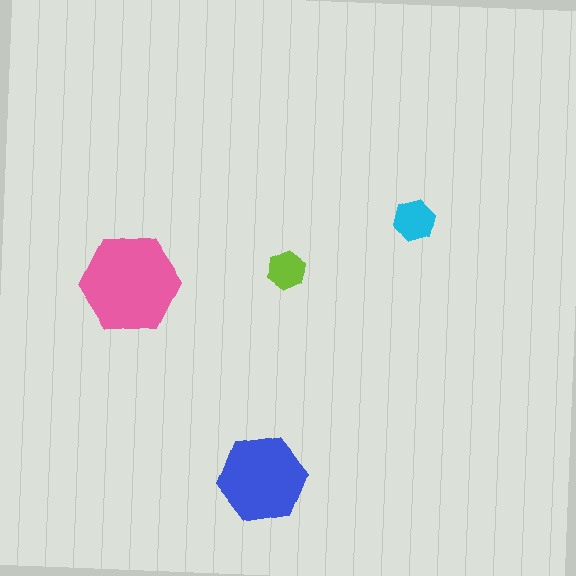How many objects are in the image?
There are 4 objects in the image.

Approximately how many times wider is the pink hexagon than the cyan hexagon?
About 2.5 times wider.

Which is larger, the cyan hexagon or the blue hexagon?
The blue one.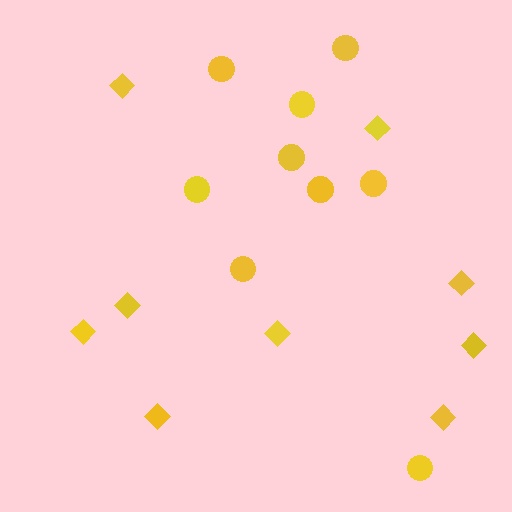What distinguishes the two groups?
There are 2 groups: one group of diamonds (9) and one group of circles (9).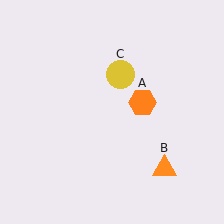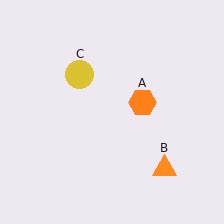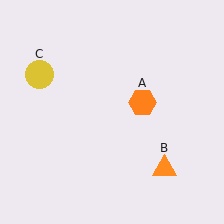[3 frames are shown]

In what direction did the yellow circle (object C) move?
The yellow circle (object C) moved left.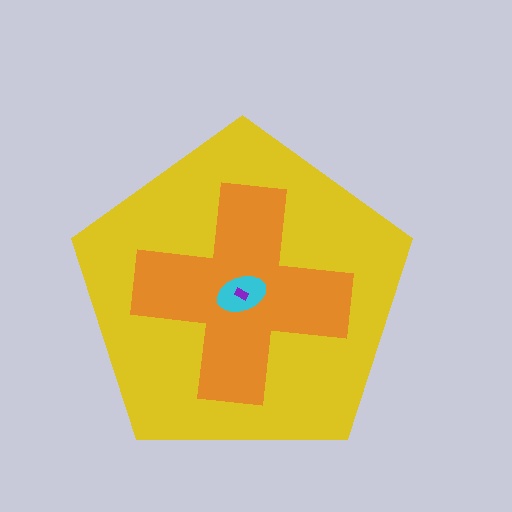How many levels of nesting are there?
4.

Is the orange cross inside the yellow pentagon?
Yes.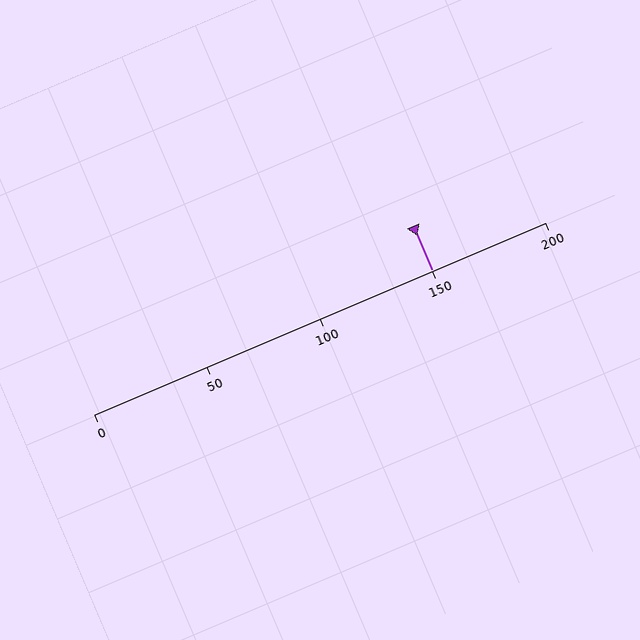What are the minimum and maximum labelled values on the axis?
The axis runs from 0 to 200.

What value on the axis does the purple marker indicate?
The marker indicates approximately 150.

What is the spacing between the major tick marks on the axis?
The major ticks are spaced 50 apart.